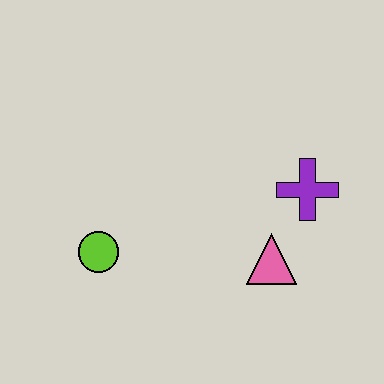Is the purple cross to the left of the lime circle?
No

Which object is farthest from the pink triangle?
The lime circle is farthest from the pink triangle.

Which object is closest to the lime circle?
The pink triangle is closest to the lime circle.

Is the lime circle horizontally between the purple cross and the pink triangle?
No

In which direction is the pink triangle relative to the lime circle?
The pink triangle is to the right of the lime circle.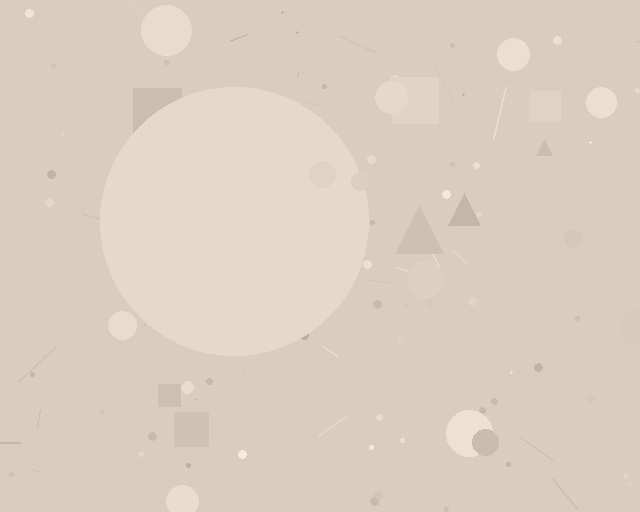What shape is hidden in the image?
A circle is hidden in the image.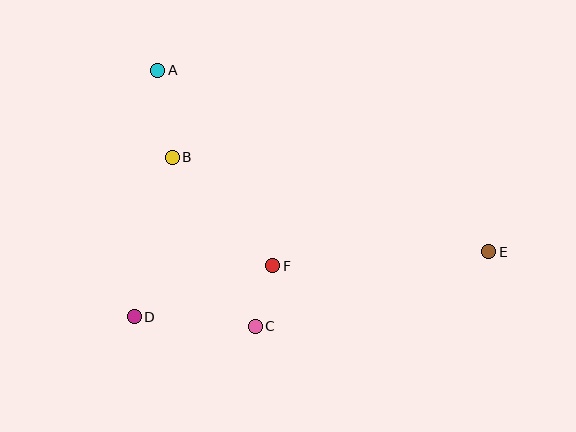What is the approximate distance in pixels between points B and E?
The distance between B and E is approximately 330 pixels.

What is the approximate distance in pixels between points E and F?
The distance between E and F is approximately 217 pixels.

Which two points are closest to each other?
Points C and F are closest to each other.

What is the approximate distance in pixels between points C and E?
The distance between C and E is approximately 246 pixels.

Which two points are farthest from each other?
Points A and E are farthest from each other.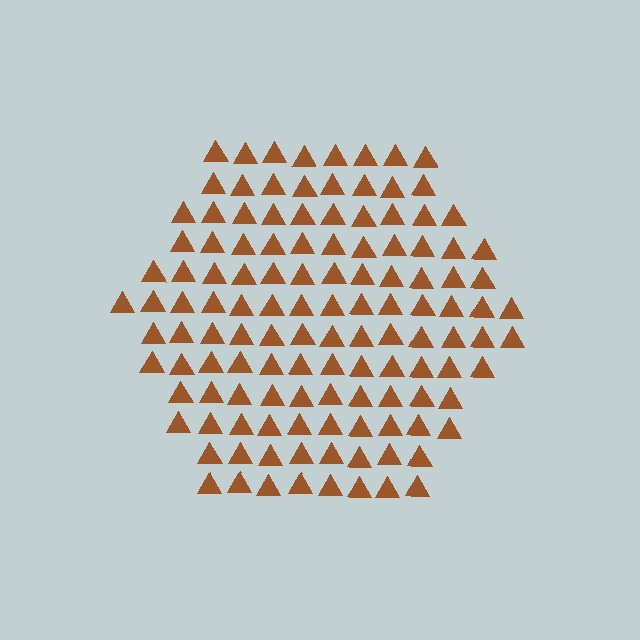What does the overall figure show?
The overall figure shows a hexagon.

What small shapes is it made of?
It is made of small triangles.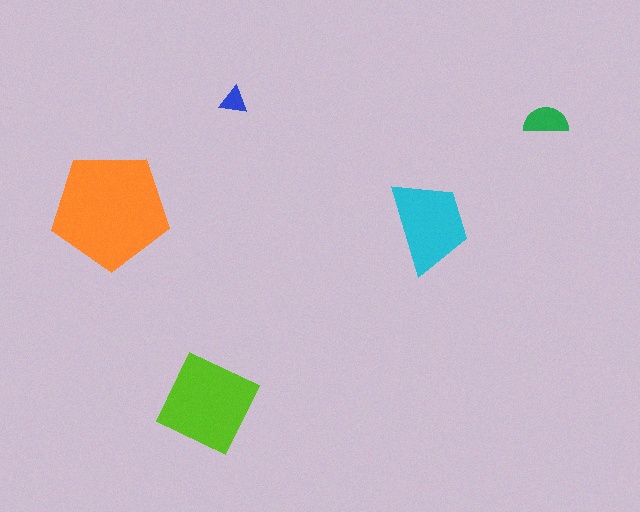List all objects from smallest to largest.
The blue triangle, the green semicircle, the cyan trapezoid, the lime square, the orange pentagon.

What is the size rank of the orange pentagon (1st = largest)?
1st.